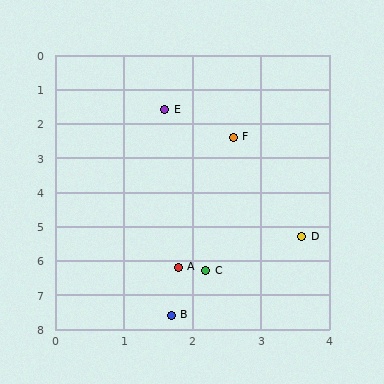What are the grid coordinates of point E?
Point E is at approximately (1.6, 1.6).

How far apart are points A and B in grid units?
Points A and B are about 1.4 grid units apart.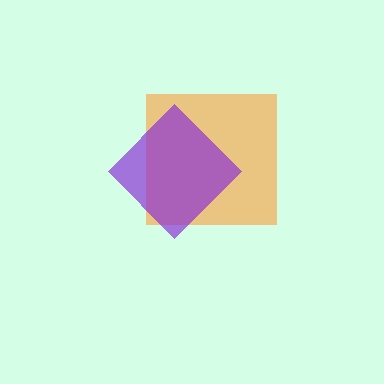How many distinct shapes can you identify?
There are 2 distinct shapes: an orange square, a purple diamond.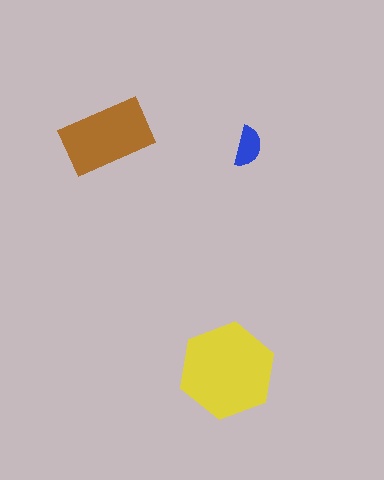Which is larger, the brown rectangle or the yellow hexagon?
The yellow hexagon.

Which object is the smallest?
The blue semicircle.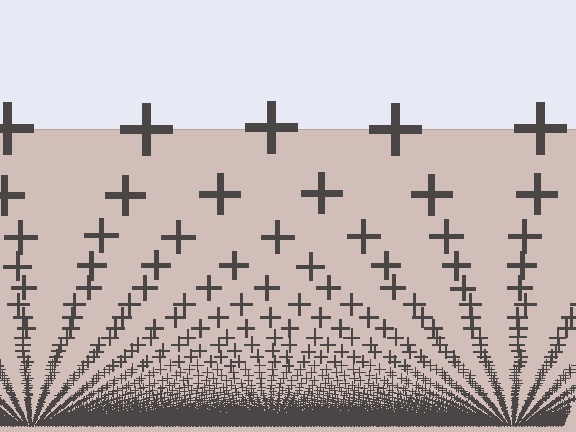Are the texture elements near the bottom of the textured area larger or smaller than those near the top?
Smaller. The gradient is inverted — elements near the bottom are smaller and denser.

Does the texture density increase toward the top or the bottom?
Density increases toward the bottom.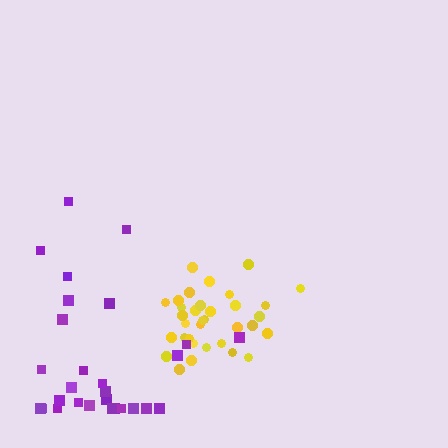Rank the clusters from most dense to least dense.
yellow, purple.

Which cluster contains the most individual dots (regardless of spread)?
Yellow (34).